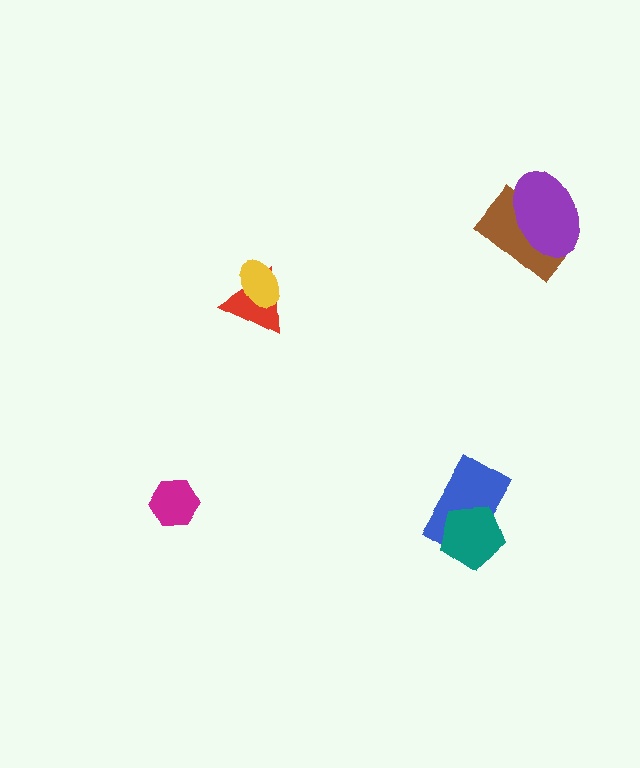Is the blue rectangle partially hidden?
Yes, it is partially covered by another shape.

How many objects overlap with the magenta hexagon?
0 objects overlap with the magenta hexagon.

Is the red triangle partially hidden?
Yes, it is partially covered by another shape.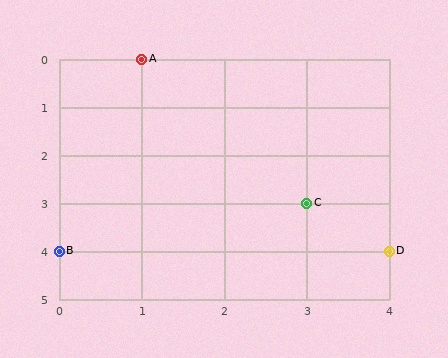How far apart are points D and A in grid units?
Points D and A are 3 columns and 4 rows apart (about 5.0 grid units diagonally).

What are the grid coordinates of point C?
Point C is at grid coordinates (3, 3).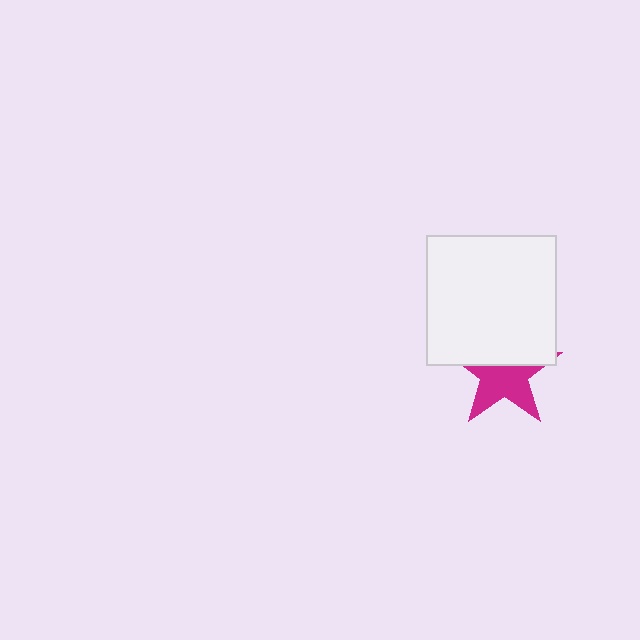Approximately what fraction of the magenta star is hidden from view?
Roughly 44% of the magenta star is hidden behind the white square.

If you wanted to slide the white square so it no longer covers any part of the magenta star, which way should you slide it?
Slide it up — that is the most direct way to separate the two shapes.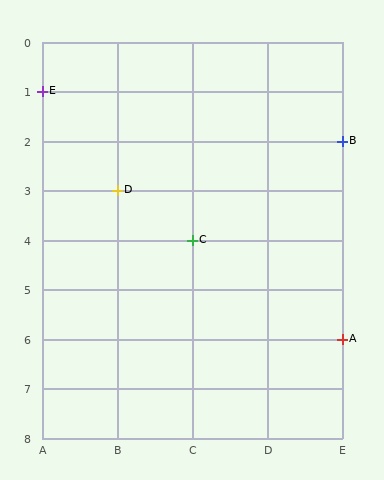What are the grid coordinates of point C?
Point C is at grid coordinates (C, 4).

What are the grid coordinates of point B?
Point B is at grid coordinates (E, 2).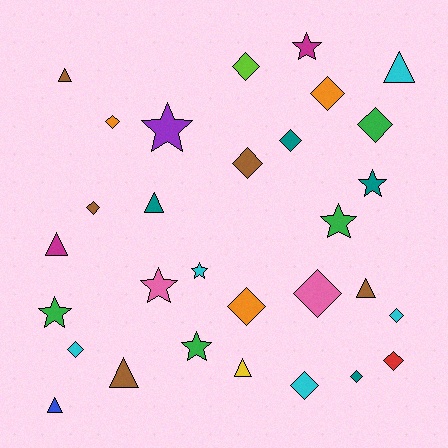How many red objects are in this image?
There is 1 red object.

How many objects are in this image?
There are 30 objects.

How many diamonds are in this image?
There are 14 diamonds.